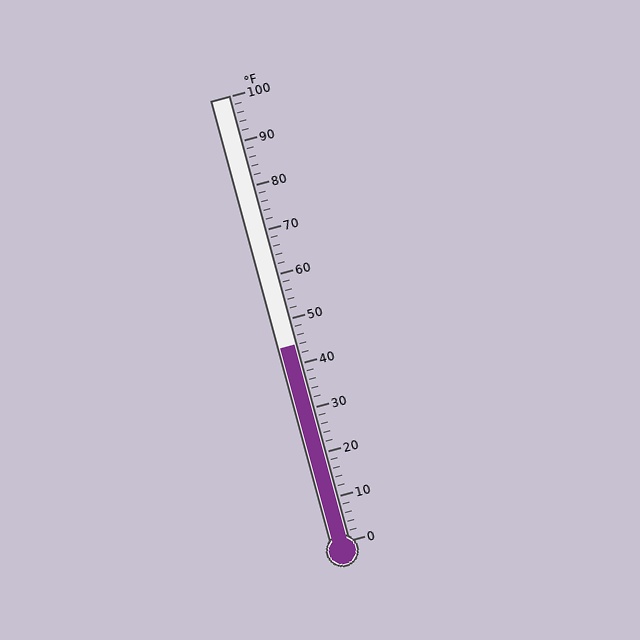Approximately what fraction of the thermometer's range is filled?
The thermometer is filled to approximately 45% of its range.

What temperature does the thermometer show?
The thermometer shows approximately 44°F.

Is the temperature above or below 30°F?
The temperature is above 30°F.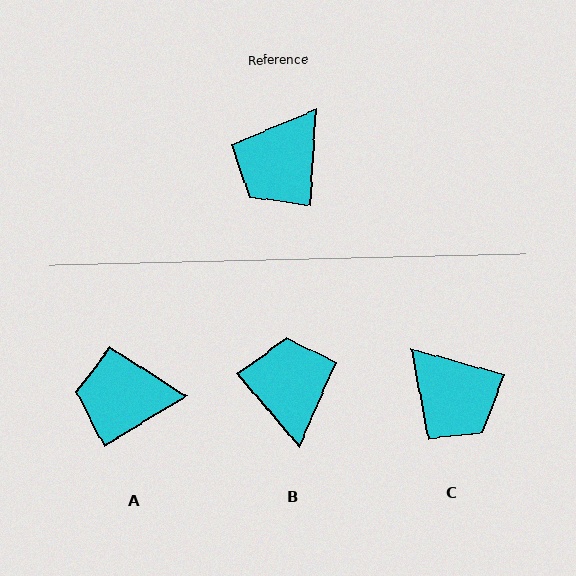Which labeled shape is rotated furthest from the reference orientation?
B, about 136 degrees away.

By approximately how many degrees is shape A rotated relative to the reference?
Approximately 55 degrees clockwise.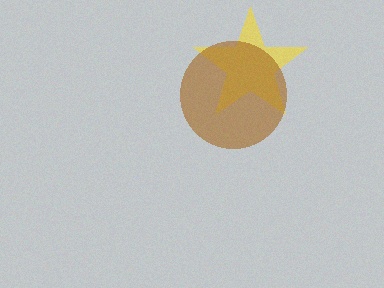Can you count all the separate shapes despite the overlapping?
Yes, there are 2 separate shapes.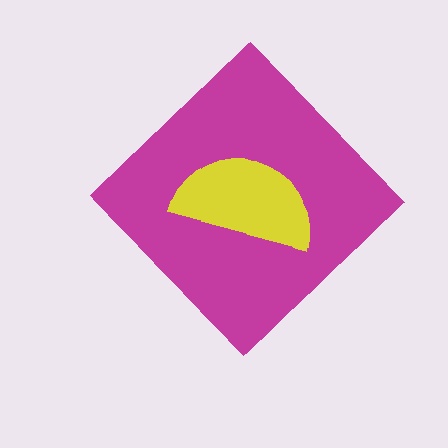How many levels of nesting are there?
2.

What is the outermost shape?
The magenta diamond.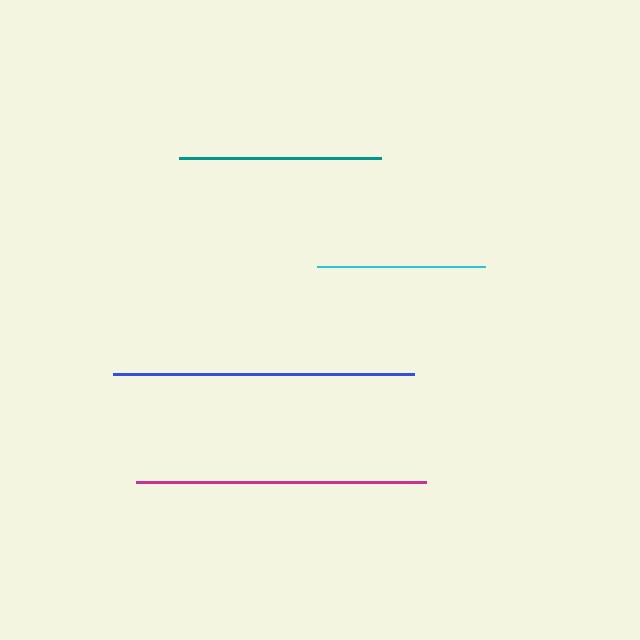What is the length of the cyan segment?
The cyan segment is approximately 168 pixels long.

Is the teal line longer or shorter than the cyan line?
The teal line is longer than the cyan line.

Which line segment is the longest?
The blue line is the longest at approximately 301 pixels.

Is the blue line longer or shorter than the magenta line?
The blue line is longer than the magenta line.